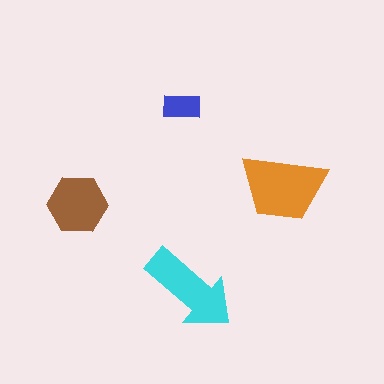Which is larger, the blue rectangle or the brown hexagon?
The brown hexagon.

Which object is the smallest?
The blue rectangle.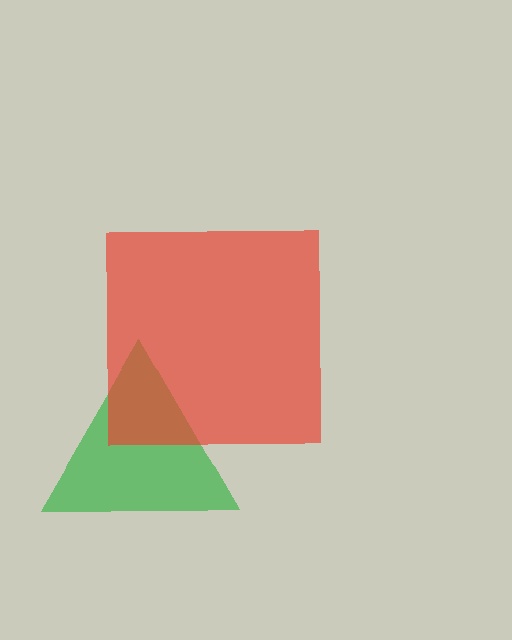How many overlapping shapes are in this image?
There are 2 overlapping shapes in the image.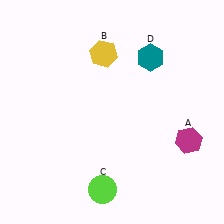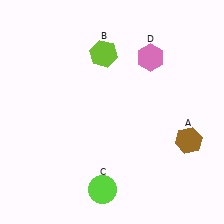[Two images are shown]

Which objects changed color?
A changed from magenta to brown. B changed from yellow to lime. D changed from teal to pink.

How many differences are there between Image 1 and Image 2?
There are 3 differences between the two images.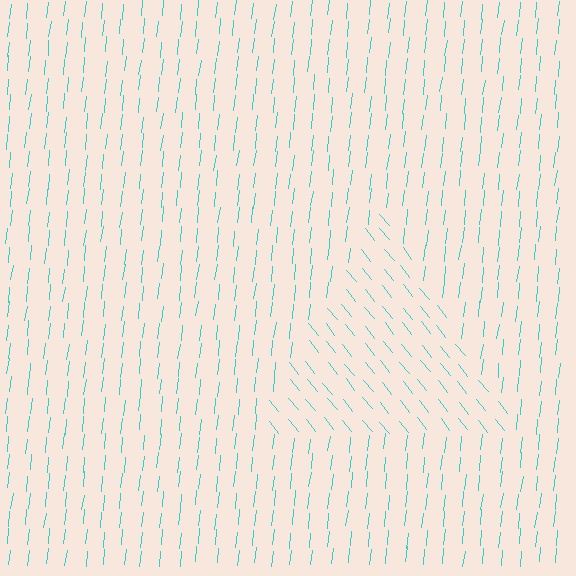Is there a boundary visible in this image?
Yes, there is a texture boundary formed by a change in line orientation.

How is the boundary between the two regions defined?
The boundary is defined purely by a change in line orientation (approximately 45 degrees difference). All lines are the same color and thickness.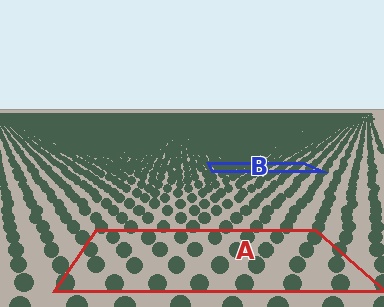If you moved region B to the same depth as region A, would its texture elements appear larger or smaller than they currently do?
They would appear larger. At a closer depth, the same texture elements are projected at a bigger on-screen size.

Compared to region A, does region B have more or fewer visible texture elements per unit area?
Region B has more texture elements per unit area — they are packed more densely because it is farther away.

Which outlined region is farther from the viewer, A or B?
Region B is farther from the viewer — the texture elements inside it appear smaller and more densely packed.